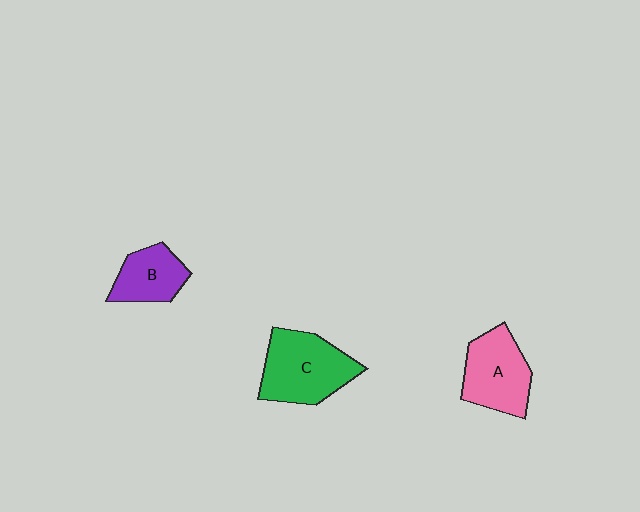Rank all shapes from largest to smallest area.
From largest to smallest: C (green), A (pink), B (purple).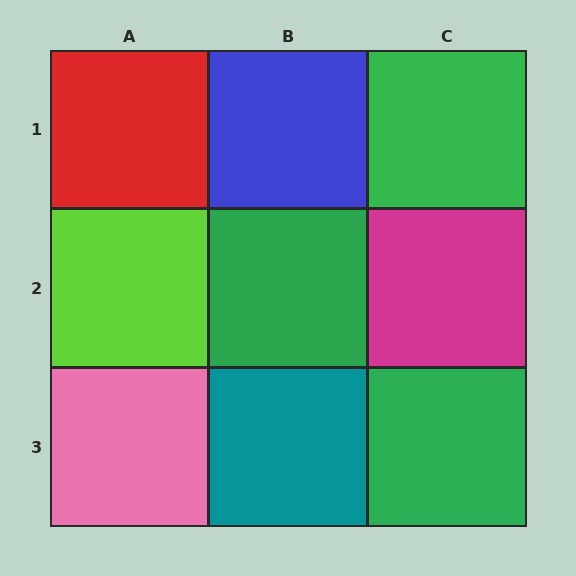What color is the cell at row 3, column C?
Green.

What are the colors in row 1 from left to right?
Red, blue, green.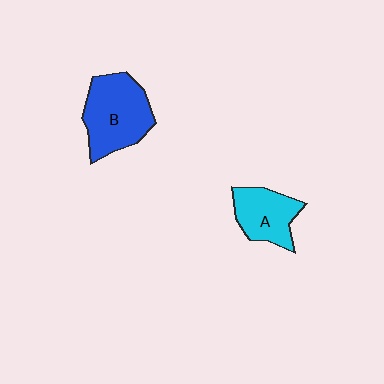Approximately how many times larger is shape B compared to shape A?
Approximately 1.5 times.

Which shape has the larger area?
Shape B (blue).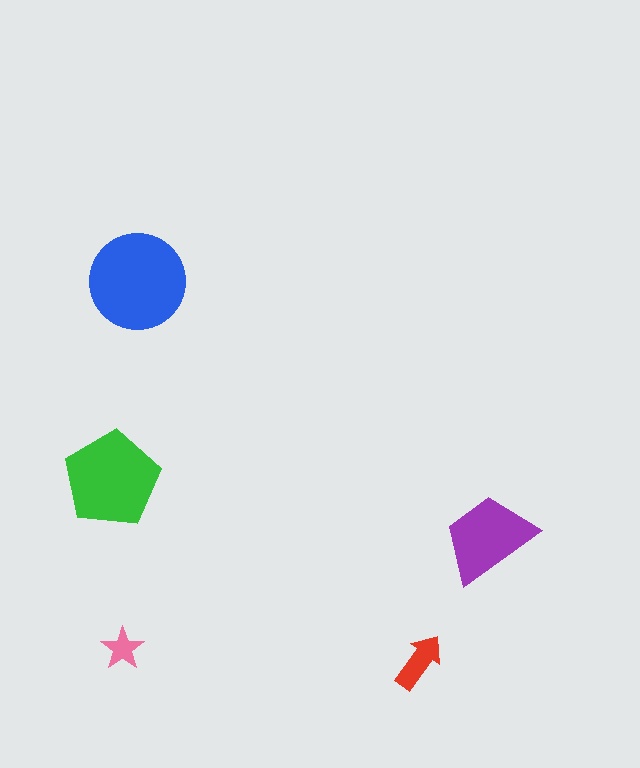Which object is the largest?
The blue circle.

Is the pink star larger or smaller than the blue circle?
Smaller.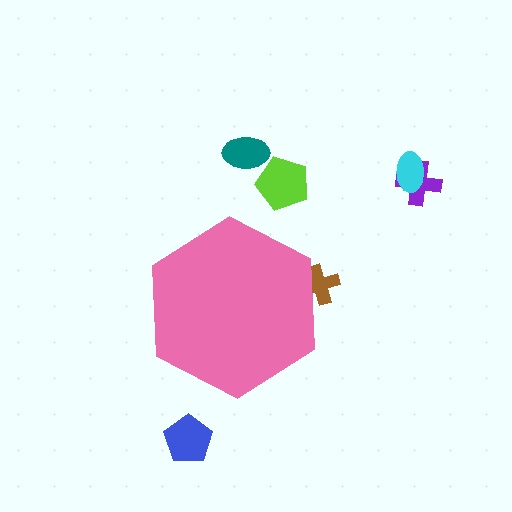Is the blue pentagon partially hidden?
No, the blue pentagon is fully visible.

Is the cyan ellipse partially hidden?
No, the cyan ellipse is fully visible.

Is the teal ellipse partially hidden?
No, the teal ellipse is fully visible.